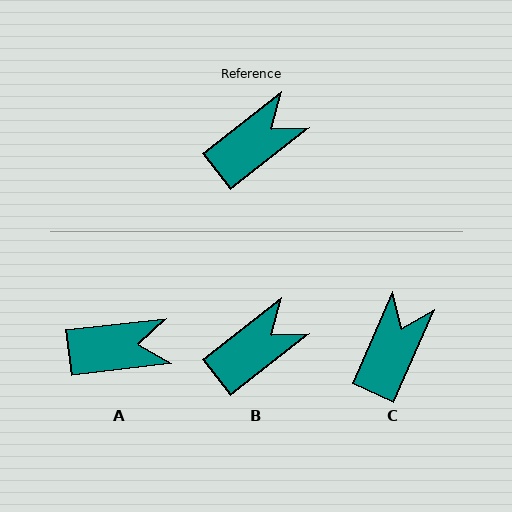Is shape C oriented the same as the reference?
No, it is off by about 28 degrees.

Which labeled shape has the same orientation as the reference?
B.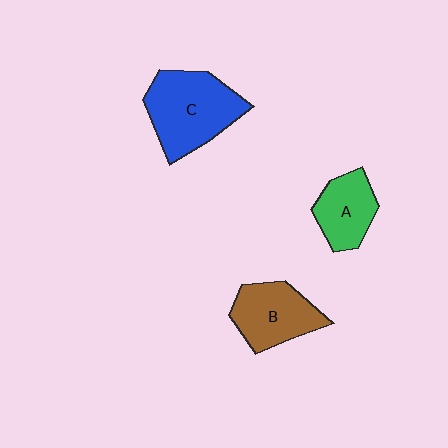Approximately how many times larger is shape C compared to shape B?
Approximately 1.4 times.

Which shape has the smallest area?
Shape A (green).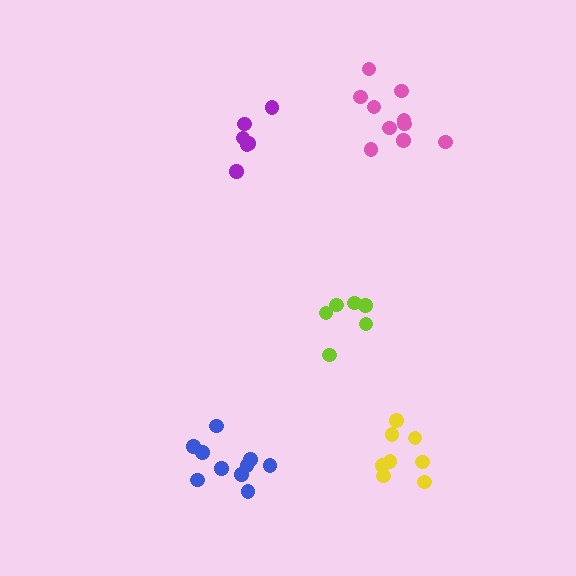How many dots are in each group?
Group 1: 10 dots, Group 2: 6 dots, Group 3: 8 dots, Group 4: 10 dots, Group 5: 6 dots (40 total).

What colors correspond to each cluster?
The clusters are colored: blue, lime, yellow, pink, purple.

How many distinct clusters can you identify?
There are 5 distinct clusters.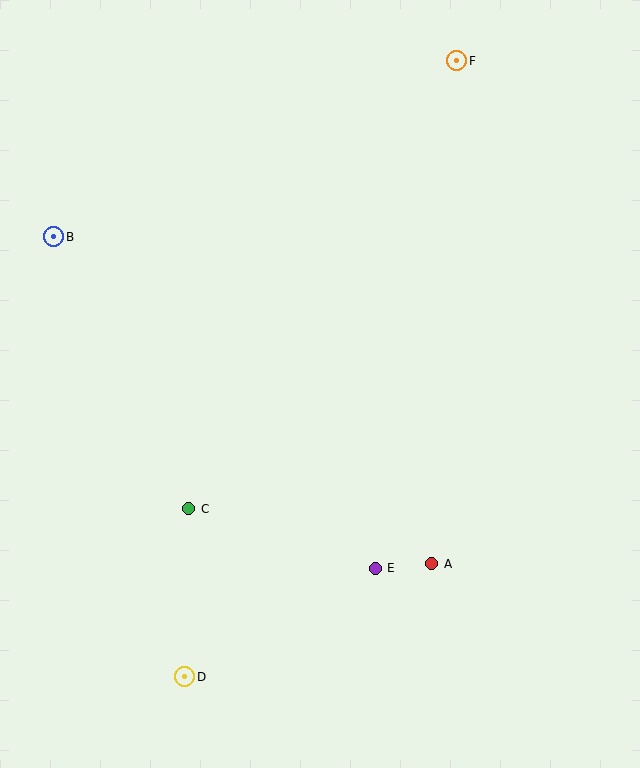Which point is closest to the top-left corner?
Point B is closest to the top-left corner.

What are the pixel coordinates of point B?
Point B is at (54, 237).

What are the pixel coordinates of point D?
Point D is at (185, 677).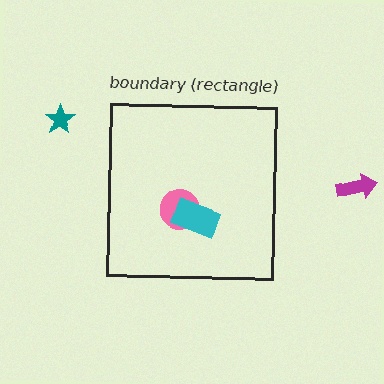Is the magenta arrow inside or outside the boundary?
Outside.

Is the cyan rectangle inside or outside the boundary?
Inside.